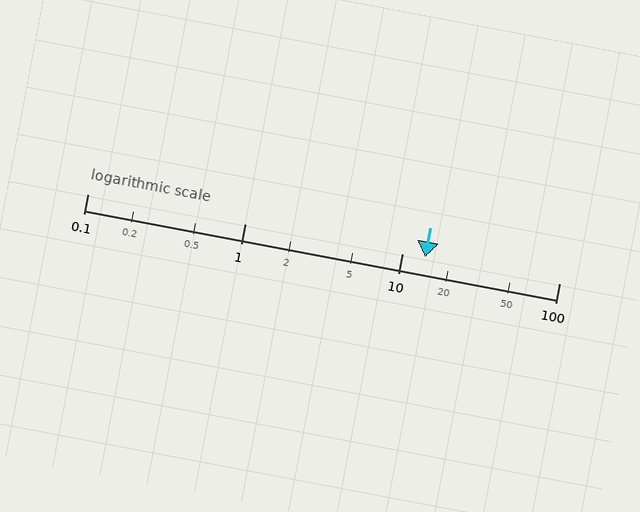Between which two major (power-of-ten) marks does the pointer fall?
The pointer is between 10 and 100.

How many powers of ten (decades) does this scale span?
The scale spans 3 decades, from 0.1 to 100.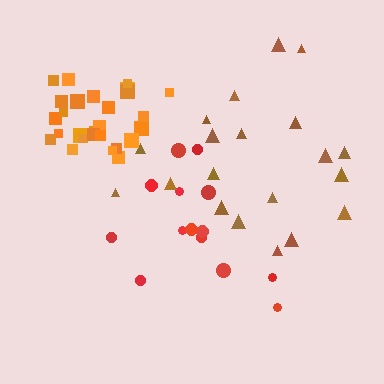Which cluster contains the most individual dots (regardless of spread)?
Orange (29).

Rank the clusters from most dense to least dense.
orange, red, brown.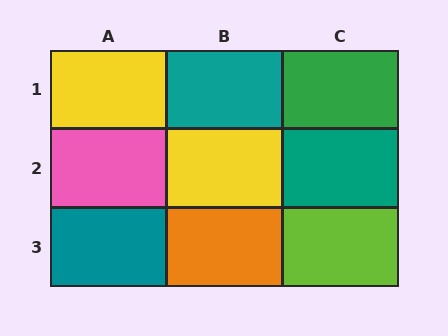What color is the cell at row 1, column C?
Green.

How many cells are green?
1 cell is green.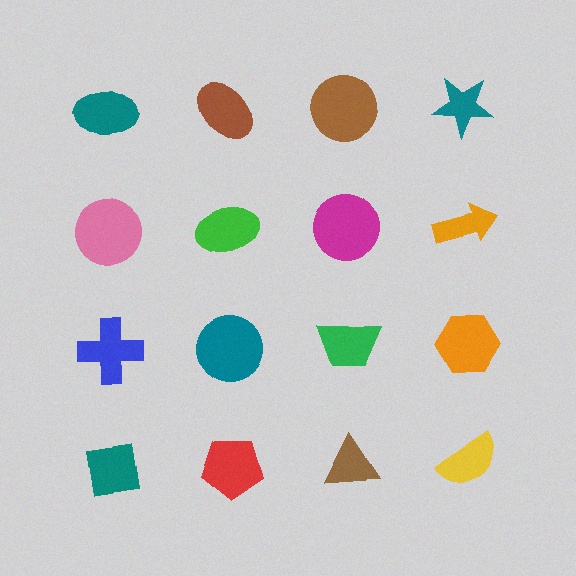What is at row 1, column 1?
A teal ellipse.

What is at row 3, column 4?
An orange hexagon.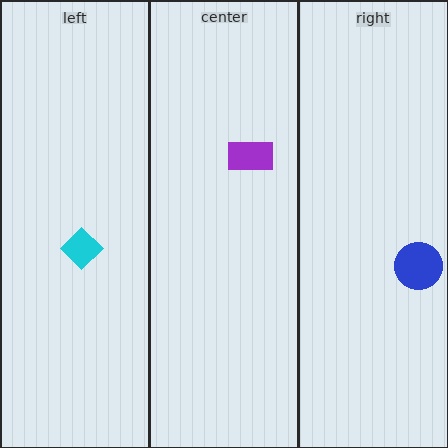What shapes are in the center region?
The purple rectangle.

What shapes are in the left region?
The cyan diamond.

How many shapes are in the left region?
1.